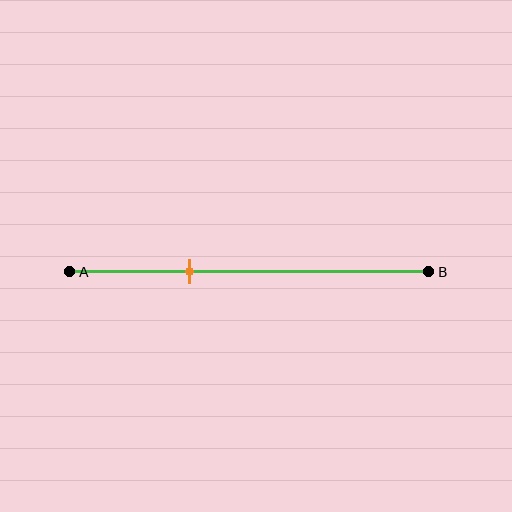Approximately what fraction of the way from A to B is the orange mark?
The orange mark is approximately 35% of the way from A to B.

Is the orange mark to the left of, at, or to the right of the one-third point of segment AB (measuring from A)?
The orange mark is approximately at the one-third point of segment AB.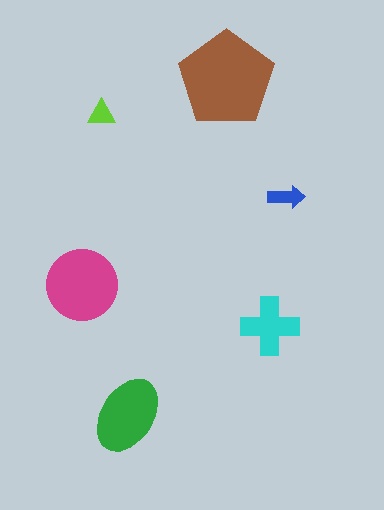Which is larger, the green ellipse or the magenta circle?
The magenta circle.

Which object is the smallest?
The lime triangle.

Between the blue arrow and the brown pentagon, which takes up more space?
The brown pentagon.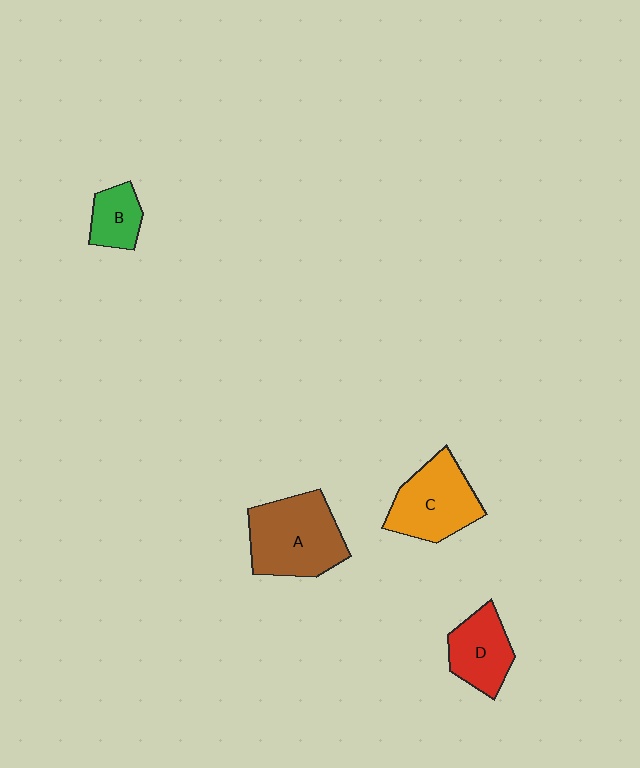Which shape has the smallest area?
Shape B (green).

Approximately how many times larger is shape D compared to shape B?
Approximately 1.5 times.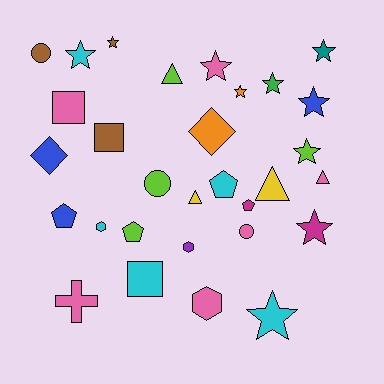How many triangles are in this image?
There are 4 triangles.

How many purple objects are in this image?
There is 1 purple object.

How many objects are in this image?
There are 30 objects.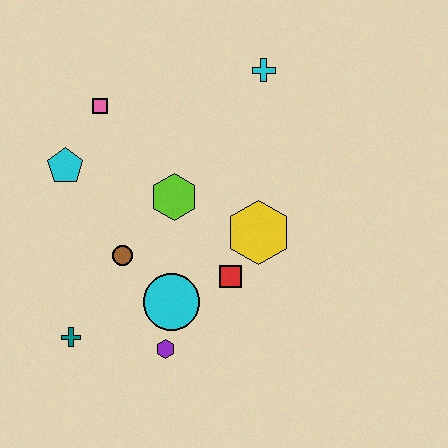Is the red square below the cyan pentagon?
Yes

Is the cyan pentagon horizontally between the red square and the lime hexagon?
No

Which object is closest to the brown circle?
The cyan circle is closest to the brown circle.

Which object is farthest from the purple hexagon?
The cyan cross is farthest from the purple hexagon.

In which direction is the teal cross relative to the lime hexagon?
The teal cross is below the lime hexagon.